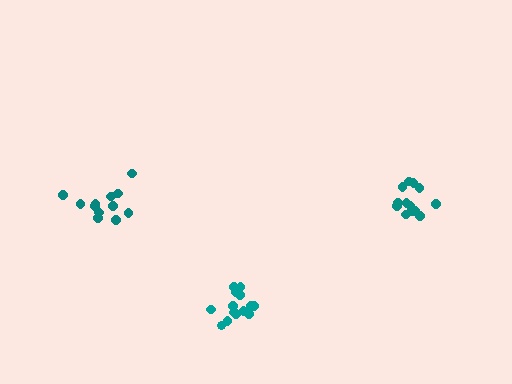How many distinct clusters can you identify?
There are 3 distinct clusters.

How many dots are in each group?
Group 1: 13 dots, Group 2: 12 dots, Group 3: 15 dots (40 total).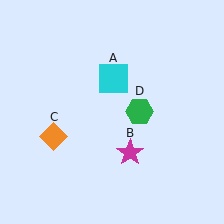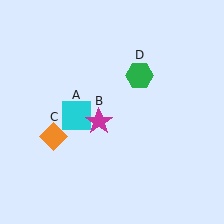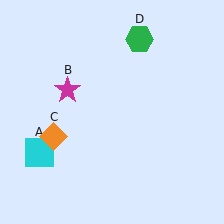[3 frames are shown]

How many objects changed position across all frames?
3 objects changed position: cyan square (object A), magenta star (object B), green hexagon (object D).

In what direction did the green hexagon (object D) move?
The green hexagon (object D) moved up.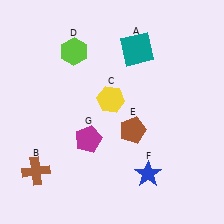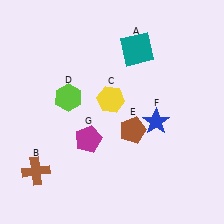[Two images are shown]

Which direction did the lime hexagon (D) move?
The lime hexagon (D) moved down.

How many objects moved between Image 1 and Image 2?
2 objects moved between the two images.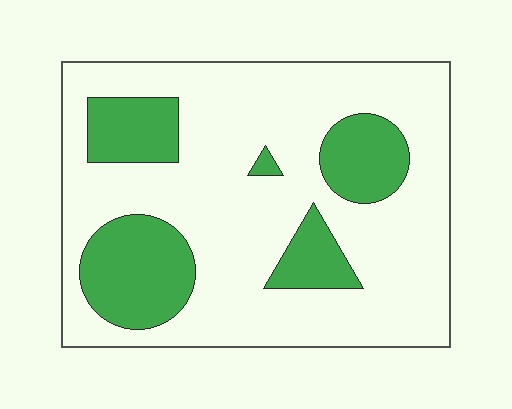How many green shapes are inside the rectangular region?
5.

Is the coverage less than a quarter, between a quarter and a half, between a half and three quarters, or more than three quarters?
Between a quarter and a half.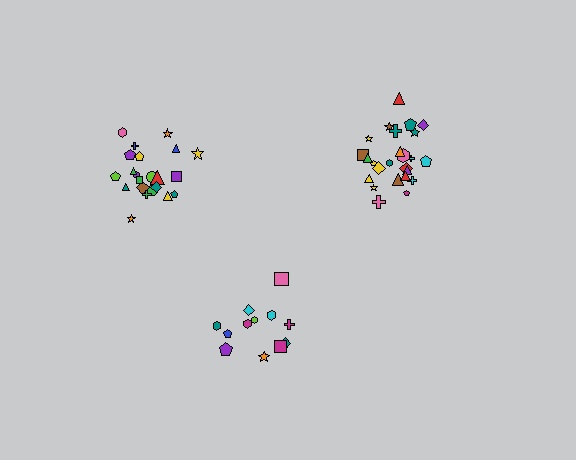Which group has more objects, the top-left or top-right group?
The top-right group.